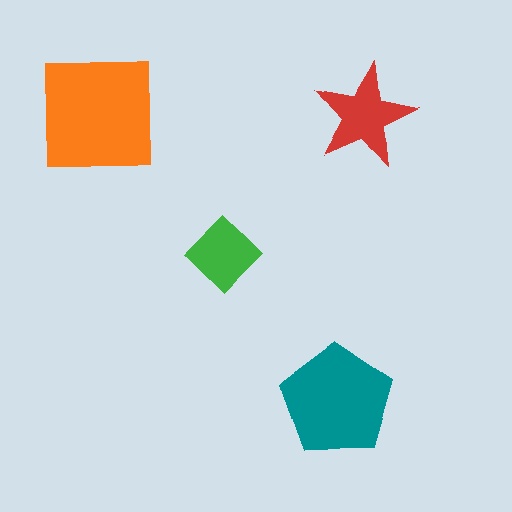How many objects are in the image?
There are 4 objects in the image.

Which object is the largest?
The orange square.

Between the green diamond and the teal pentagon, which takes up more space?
The teal pentagon.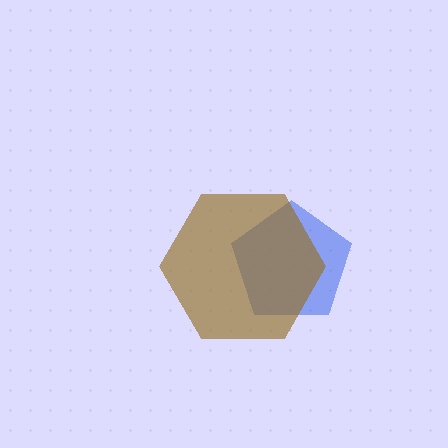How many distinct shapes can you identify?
There are 2 distinct shapes: a blue pentagon, a brown hexagon.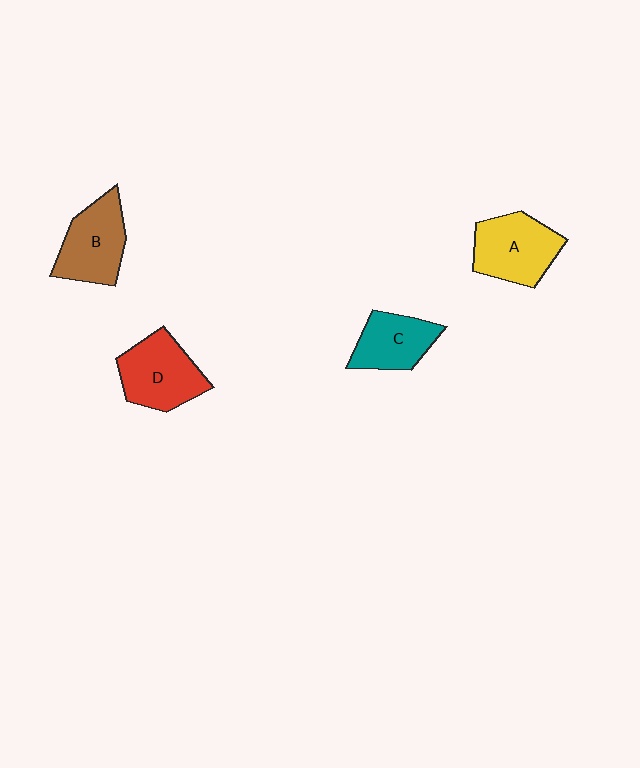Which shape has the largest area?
Shape A (yellow).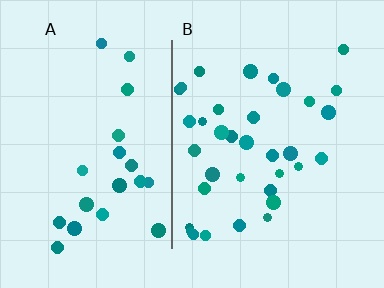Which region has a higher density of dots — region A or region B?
B (the right).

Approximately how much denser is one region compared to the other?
Approximately 1.7× — region B over region A.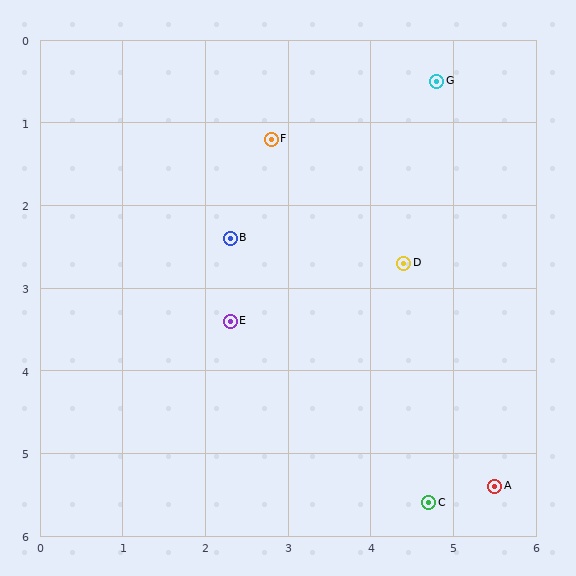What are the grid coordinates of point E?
Point E is at approximately (2.3, 3.4).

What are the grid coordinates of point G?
Point G is at approximately (4.8, 0.5).